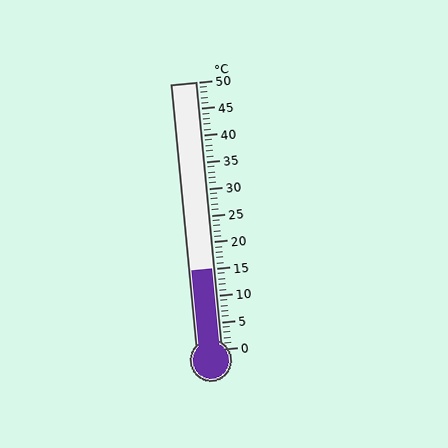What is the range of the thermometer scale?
The thermometer scale ranges from 0°C to 50°C.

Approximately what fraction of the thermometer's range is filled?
The thermometer is filled to approximately 30% of its range.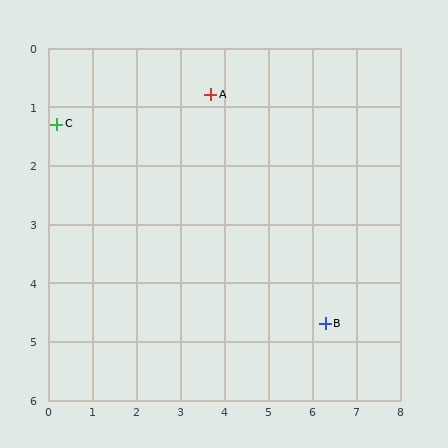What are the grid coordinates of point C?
Point C is at approximately (0.2, 1.3).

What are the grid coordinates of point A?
Point A is at approximately (3.7, 0.8).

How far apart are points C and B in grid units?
Points C and B are about 7.0 grid units apart.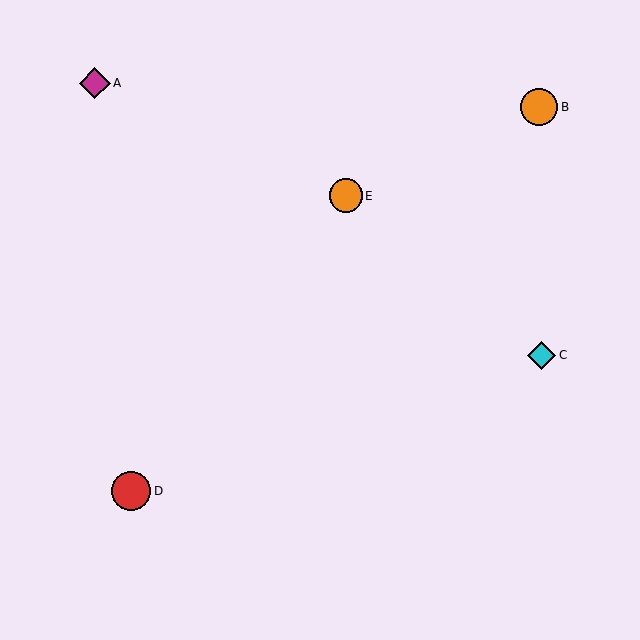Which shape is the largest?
The red circle (labeled D) is the largest.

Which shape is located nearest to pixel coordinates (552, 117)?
The orange circle (labeled B) at (539, 107) is nearest to that location.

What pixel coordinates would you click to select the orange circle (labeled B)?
Click at (539, 107) to select the orange circle B.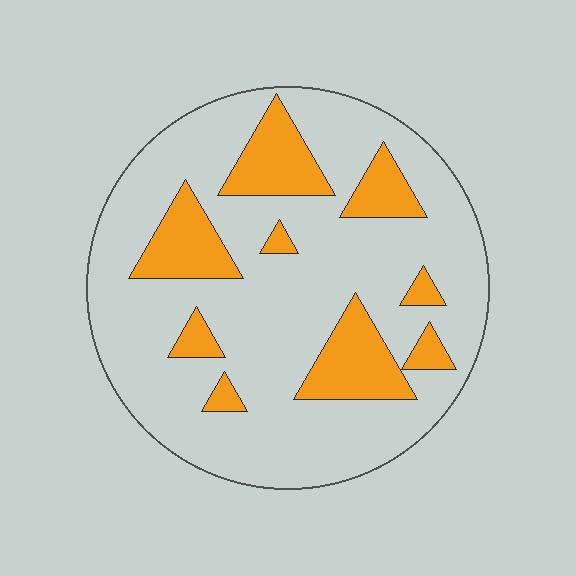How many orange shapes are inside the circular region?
9.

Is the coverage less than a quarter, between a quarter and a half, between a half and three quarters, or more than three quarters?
Less than a quarter.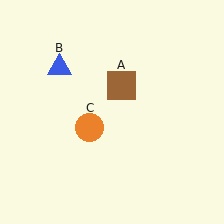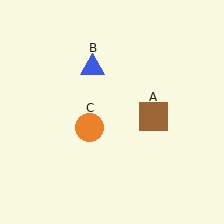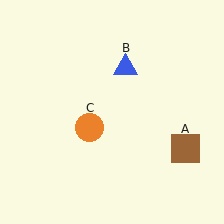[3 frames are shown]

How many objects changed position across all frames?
2 objects changed position: brown square (object A), blue triangle (object B).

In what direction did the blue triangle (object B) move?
The blue triangle (object B) moved right.